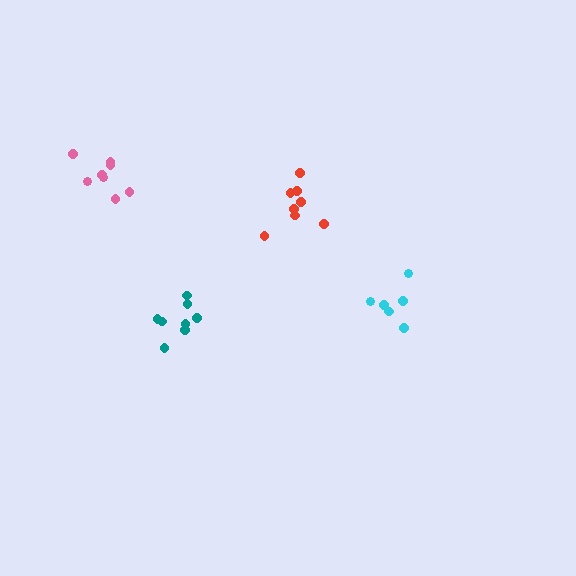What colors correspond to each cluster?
The clusters are colored: cyan, red, pink, teal.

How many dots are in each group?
Group 1: 6 dots, Group 2: 8 dots, Group 3: 8 dots, Group 4: 8 dots (30 total).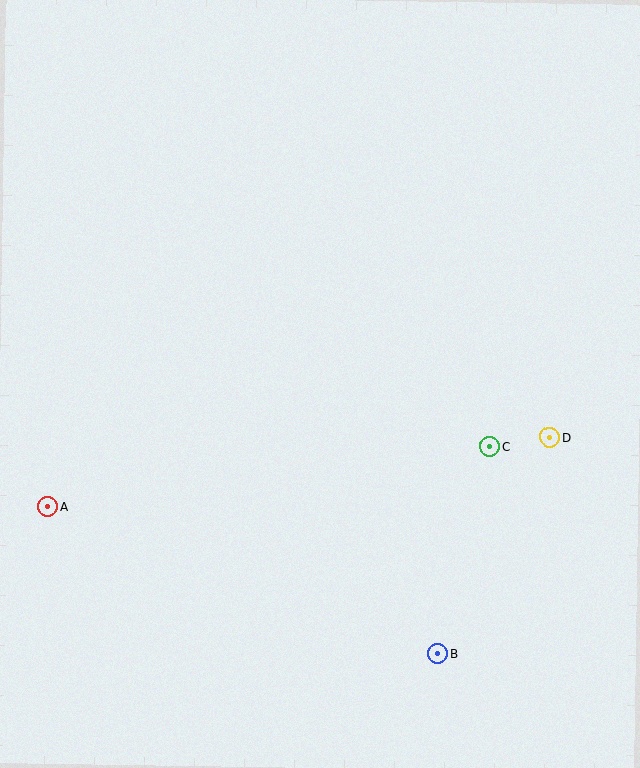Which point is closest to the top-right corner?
Point D is closest to the top-right corner.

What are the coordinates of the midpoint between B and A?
The midpoint between B and A is at (243, 580).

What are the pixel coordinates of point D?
Point D is at (550, 438).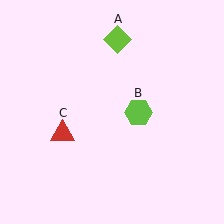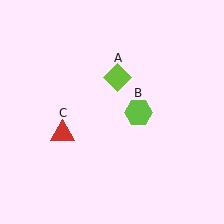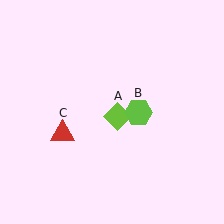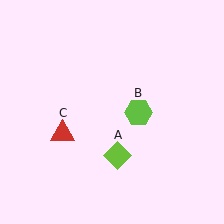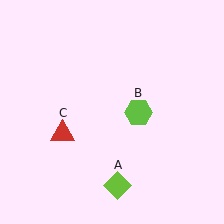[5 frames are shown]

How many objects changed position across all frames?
1 object changed position: lime diamond (object A).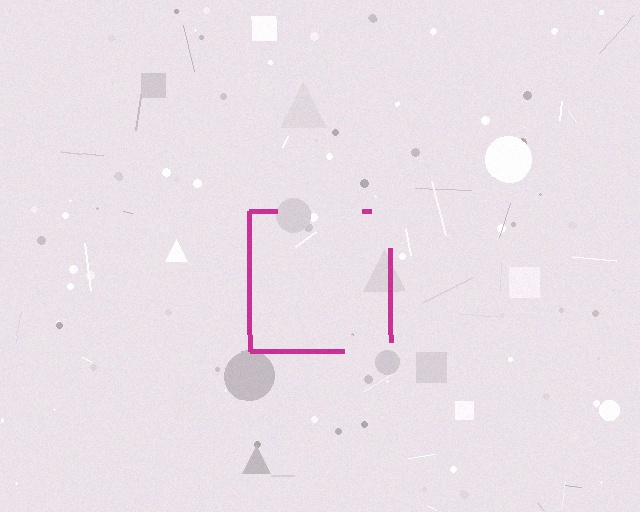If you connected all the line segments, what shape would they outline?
They would outline a square.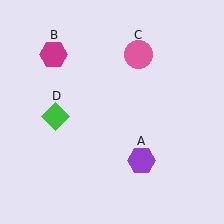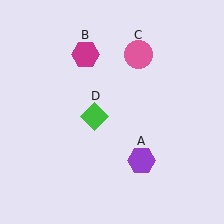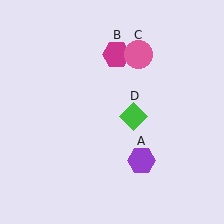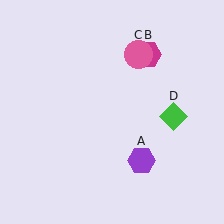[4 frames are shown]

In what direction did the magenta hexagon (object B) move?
The magenta hexagon (object B) moved right.